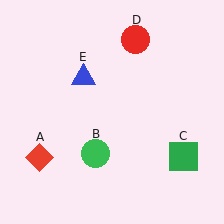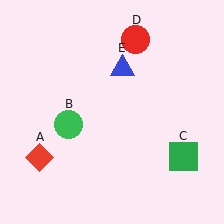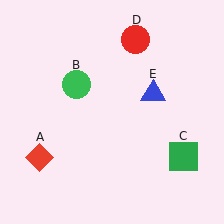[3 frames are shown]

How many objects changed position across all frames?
2 objects changed position: green circle (object B), blue triangle (object E).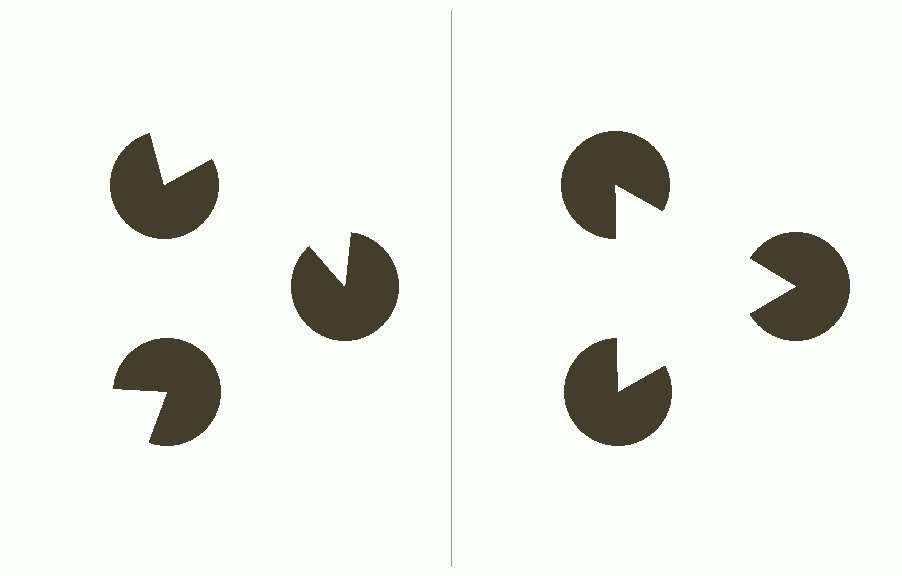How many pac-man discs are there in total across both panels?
6 — 3 on each side.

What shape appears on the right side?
An illusory triangle.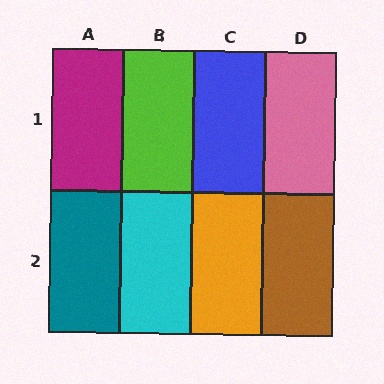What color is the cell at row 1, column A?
Magenta.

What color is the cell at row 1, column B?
Lime.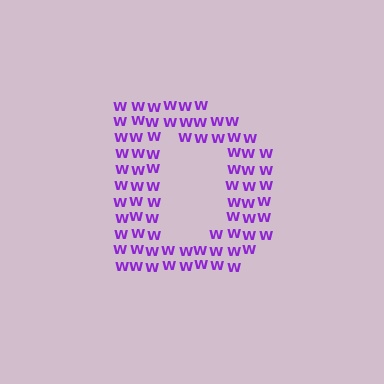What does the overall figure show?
The overall figure shows the letter D.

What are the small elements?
The small elements are letter W's.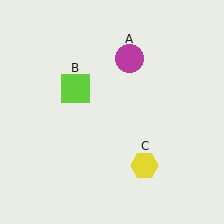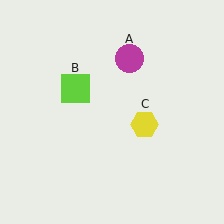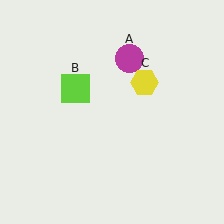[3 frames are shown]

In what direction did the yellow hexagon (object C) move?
The yellow hexagon (object C) moved up.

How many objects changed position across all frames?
1 object changed position: yellow hexagon (object C).